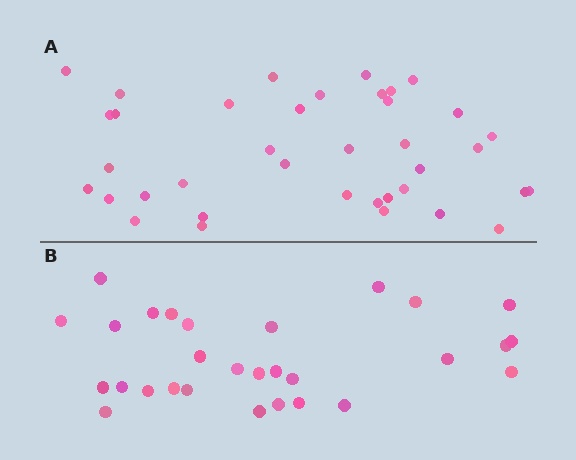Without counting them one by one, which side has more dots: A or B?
Region A (the top region) has more dots.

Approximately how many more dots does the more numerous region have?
Region A has roughly 8 or so more dots than region B.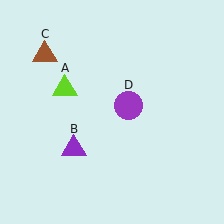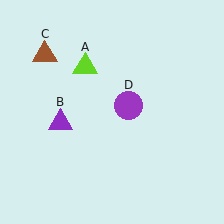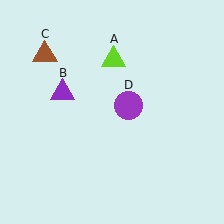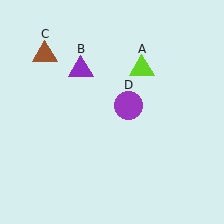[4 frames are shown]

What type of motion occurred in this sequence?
The lime triangle (object A), purple triangle (object B) rotated clockwise around the center of the scene.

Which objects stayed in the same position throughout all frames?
Brown triangle (object C) and purple circle (object D) remained stationary.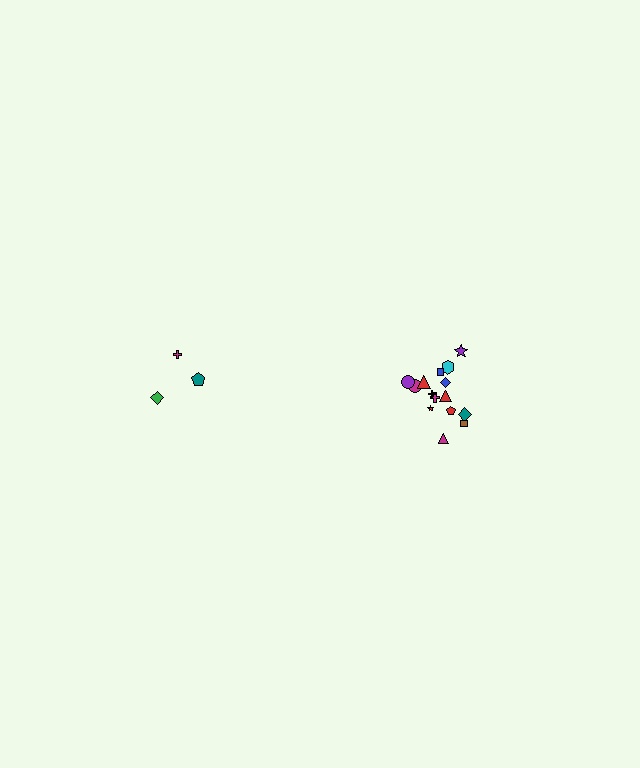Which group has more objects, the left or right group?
The right group.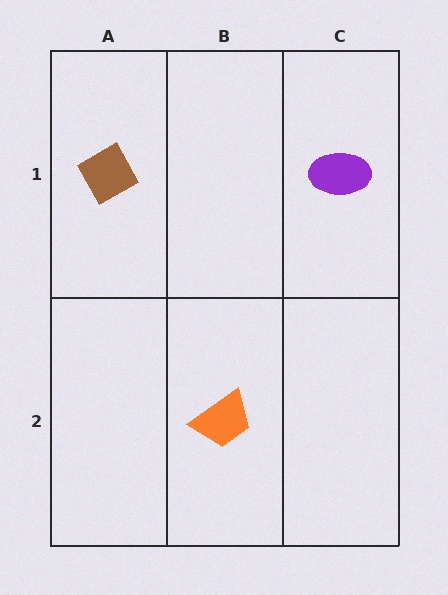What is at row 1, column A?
A brown diamond.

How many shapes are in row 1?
2 shapes.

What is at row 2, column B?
An orange trapezoid.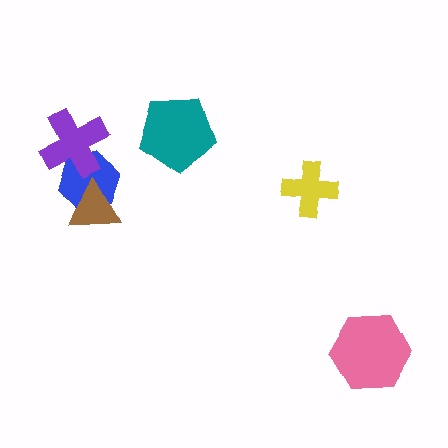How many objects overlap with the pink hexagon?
0 objects overlap with the pink hexagon.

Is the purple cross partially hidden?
No, no other shape covers it.